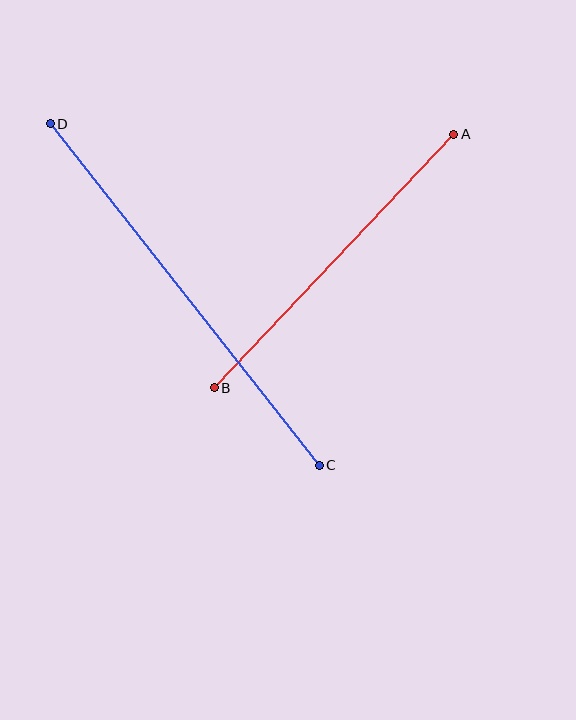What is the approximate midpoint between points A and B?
The midpoint is at approximately (334, 261) pixels.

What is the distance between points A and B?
The distance is approximately 349 pixels.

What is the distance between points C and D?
The distance is approximately 435 pixels.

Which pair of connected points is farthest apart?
Points C and D are farthest apart.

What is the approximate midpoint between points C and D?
The midpoint is at approximately (185, 295) pixels.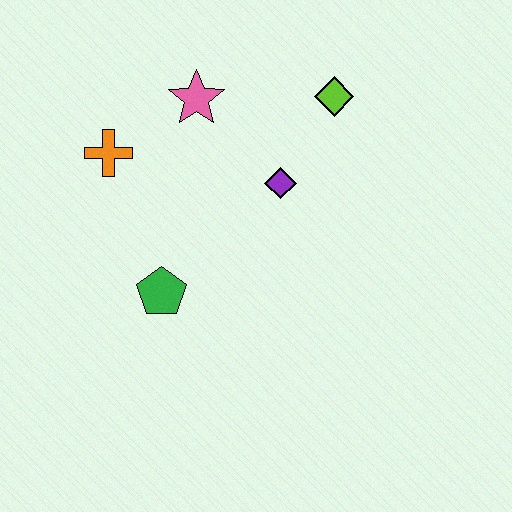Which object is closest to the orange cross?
The pink star is closest to the orange cross.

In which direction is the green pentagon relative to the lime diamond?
The green pentagon is below the lime diamond.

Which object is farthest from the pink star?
The green pentagon is farthest from the pink star.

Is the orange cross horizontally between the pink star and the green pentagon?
No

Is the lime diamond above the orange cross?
Yes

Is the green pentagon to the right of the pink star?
No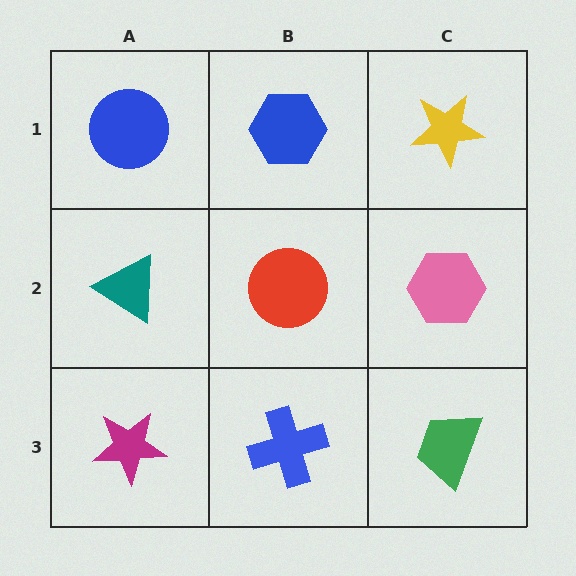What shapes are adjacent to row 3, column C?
A pink hexagon (row 2, column C), a blue cross (row 3, column B).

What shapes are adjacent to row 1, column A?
A teal triangle (row 2, column A), a blue hexagon (row 1, column B).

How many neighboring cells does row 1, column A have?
2.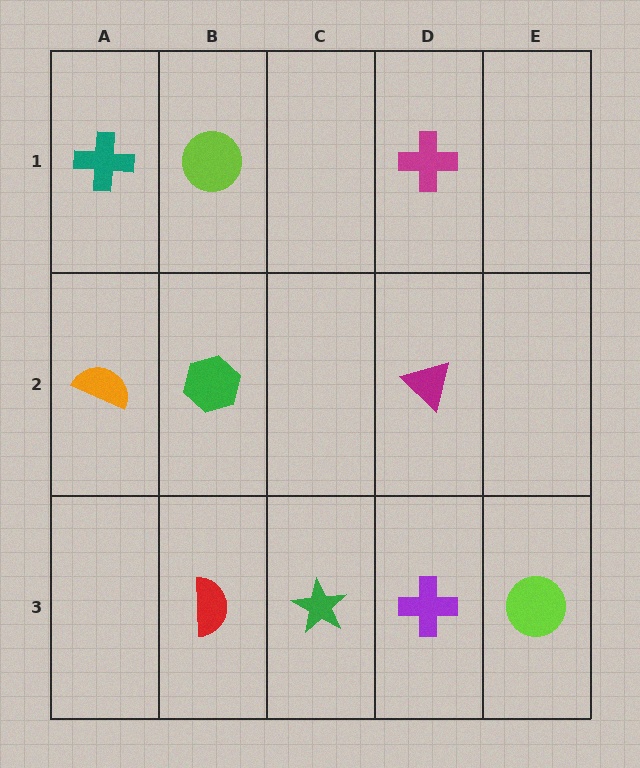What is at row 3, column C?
A green star.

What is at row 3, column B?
A red semicircle.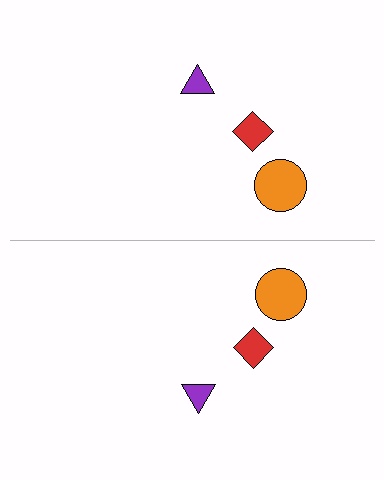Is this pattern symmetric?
Yes, this pattern has bilateral (reflection) symmetry.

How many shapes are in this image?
There are 6 shapes in this image.